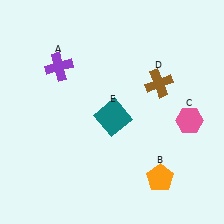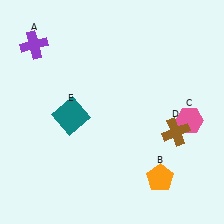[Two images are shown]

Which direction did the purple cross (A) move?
The purple cross (A) moved left.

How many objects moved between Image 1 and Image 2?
3 objects moved between the two images.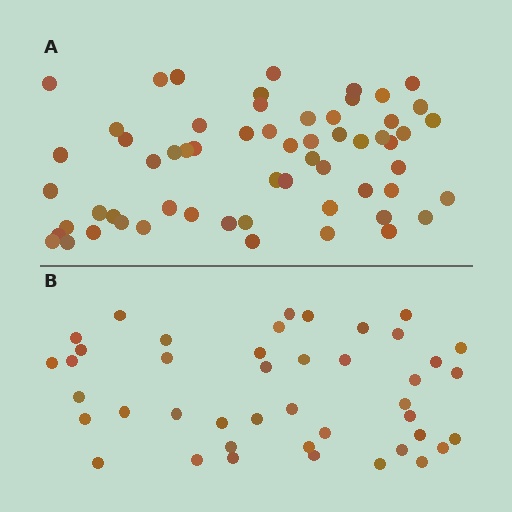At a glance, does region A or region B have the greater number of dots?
Region A (the top region) has more dots.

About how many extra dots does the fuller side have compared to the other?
Region A has approximately 15 more dots than region B.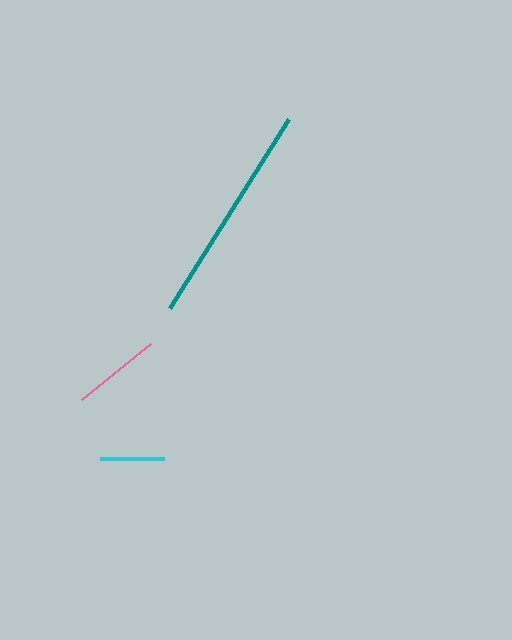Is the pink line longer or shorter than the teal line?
The teal line is longer than the pink line.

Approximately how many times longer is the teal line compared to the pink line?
The teal line is approximately 2.5 times the length of the pink line.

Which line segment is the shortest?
The cyan line is the shortest at approximately 64 pixels.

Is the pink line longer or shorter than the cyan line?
The pink line is longer than the cyan line.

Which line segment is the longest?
The teal line is the longest at approximately 223 pixels.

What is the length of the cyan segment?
The cyan segment is approximately 64 pixels long.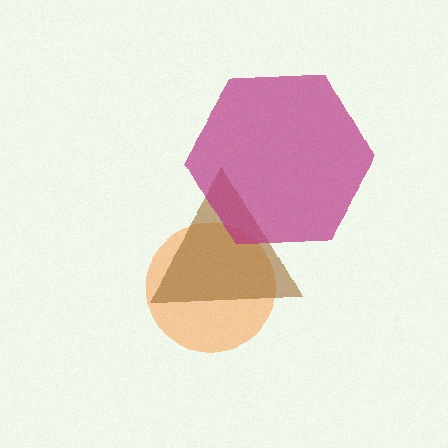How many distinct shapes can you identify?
There are 3 distinct shapes: an orange circle, a brown triangle, a magenta hexagon.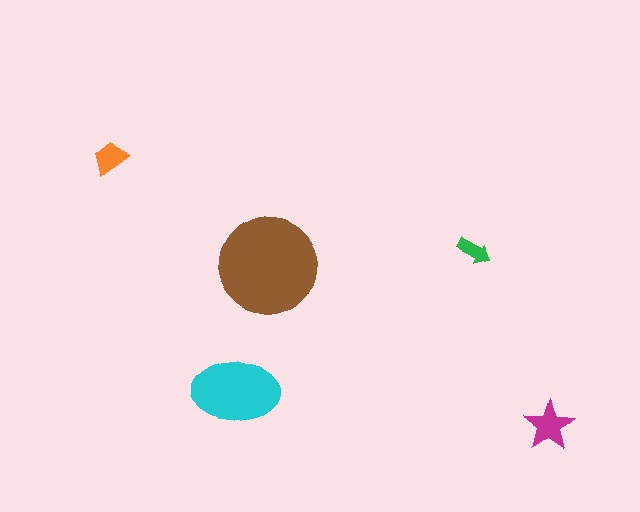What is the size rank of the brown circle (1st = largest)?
1st.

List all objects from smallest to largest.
The green arrow, the orange trapezoid, the magenta star, the cyan ellipse, the brown circle.